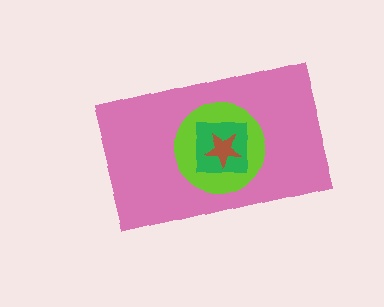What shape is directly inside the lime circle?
The green square.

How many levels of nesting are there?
4.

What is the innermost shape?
The brown star.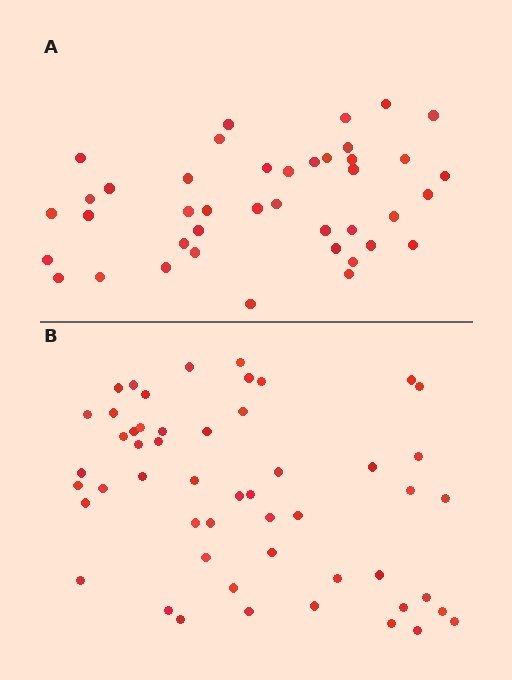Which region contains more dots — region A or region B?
Region B (the bottom region) has more dots.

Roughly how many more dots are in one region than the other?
Region B has roughly 12 or so more dots than region A.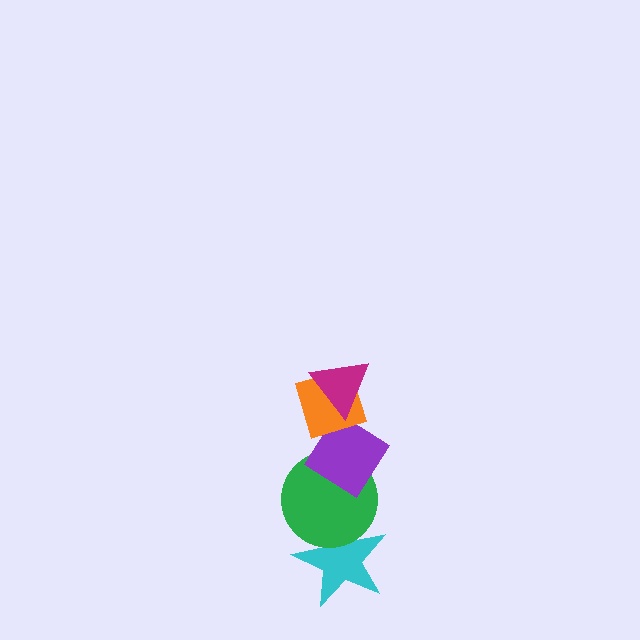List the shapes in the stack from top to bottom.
From top to bottom: the magenta triangle, the orange diamond, the purple diamond, the green circle, the cyan star.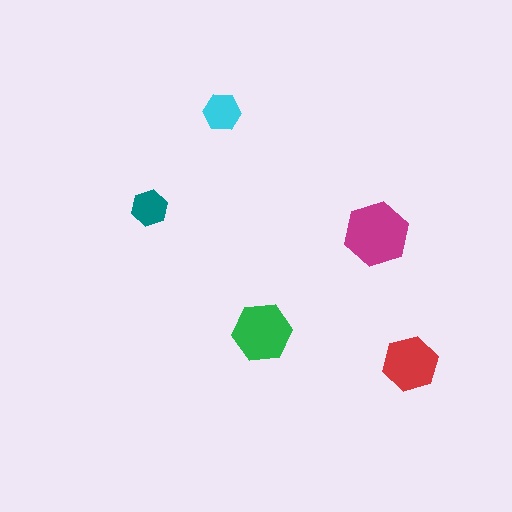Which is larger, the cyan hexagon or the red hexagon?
The red one.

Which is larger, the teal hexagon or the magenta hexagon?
The magenta one.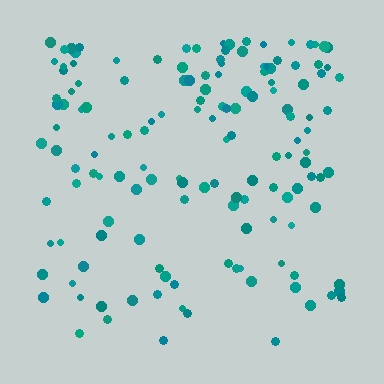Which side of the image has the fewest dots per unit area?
The bottom.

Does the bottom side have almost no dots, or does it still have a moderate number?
Still a moderate number, just noticeably fewer than the top.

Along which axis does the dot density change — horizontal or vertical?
Vertical.